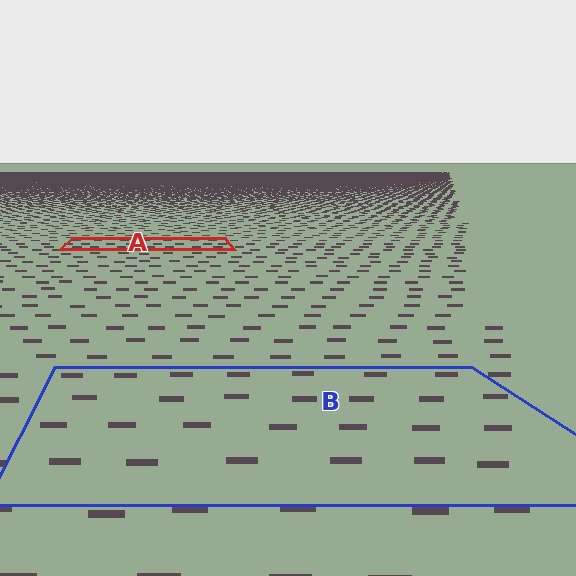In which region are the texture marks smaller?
The texture marks are smaller in region A, because it is farther away.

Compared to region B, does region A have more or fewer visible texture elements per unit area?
Region A has more texture elements per unit area — they are packed more densely because it is farther away.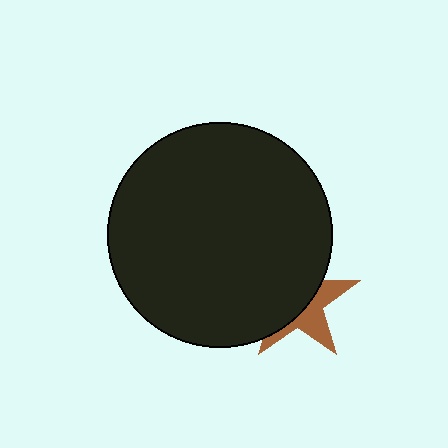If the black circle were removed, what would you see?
You would see the complete brown star.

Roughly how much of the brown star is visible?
A small part of it is visible (roughly 40%).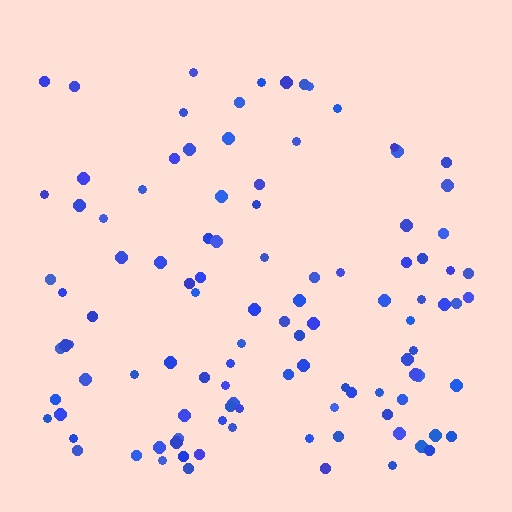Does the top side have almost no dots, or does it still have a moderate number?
Still a moderate number, just noticeably fewer than the bottom.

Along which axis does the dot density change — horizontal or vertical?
Vertical.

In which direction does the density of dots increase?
From top to bottom, with the bottom side densest.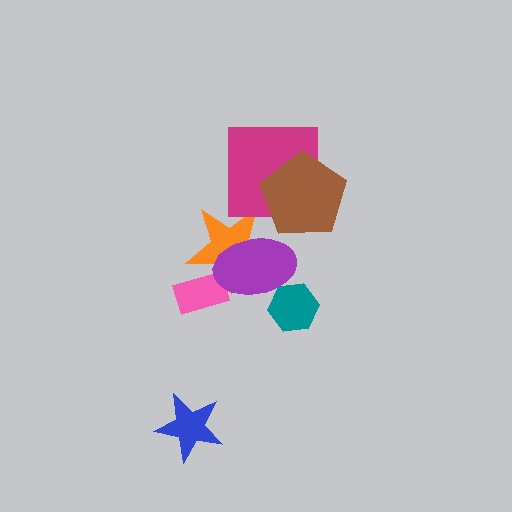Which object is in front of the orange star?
The purple ellipse is in front of the orange star.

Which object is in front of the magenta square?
The brown pentagon is in front of the magenta square.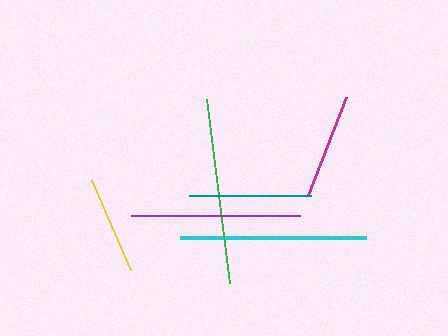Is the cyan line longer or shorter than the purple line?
The cyan line is longer than the purple line.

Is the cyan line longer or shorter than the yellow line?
The cyan line is longer than the yellow line.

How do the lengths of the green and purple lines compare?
The green and purple lines are approximately the same length.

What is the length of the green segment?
The green segment is approximately 185 pixels long.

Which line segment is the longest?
The cyan line is the longest at approximately 187 pixels.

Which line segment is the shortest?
The yellow line is the shortest at approximately 98 pixels.